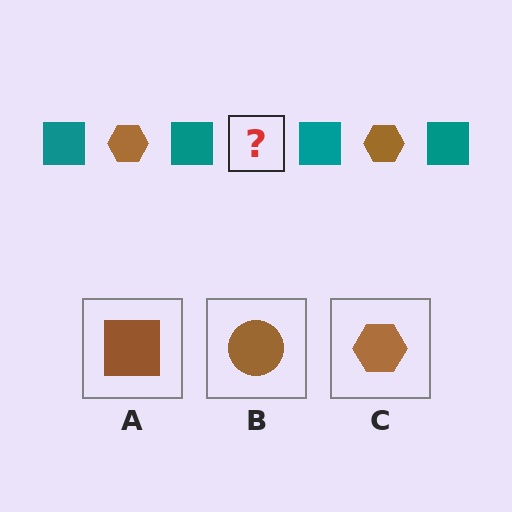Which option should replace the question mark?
Option C.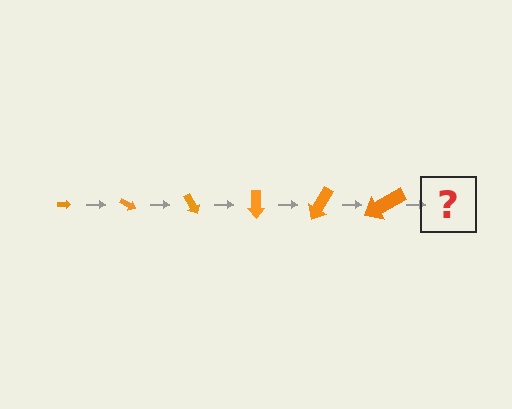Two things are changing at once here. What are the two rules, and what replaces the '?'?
The two rules are that the arrow grows larger each step and it rotates 30 degrees each step. The '?' should be an arrow, larger than the previous one and rotated 180 degrees from the start.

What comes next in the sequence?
The next element should be an arrow, larger than the previous one and rotated 180 degrees from the start.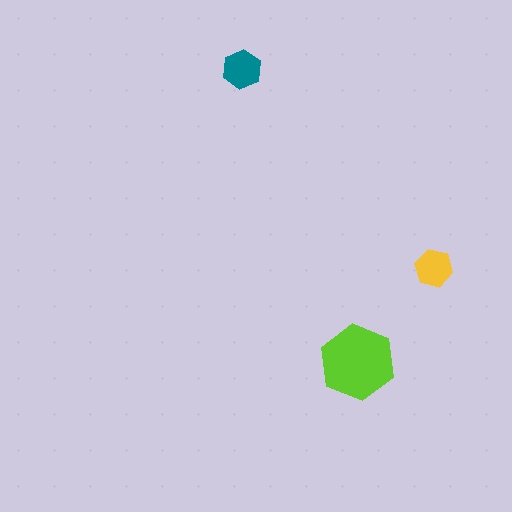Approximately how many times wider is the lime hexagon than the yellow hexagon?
About 2 times wider.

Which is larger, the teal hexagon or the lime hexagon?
The lime one.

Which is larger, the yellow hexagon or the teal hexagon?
The teal one.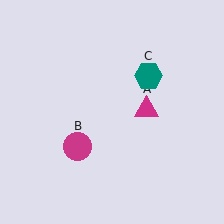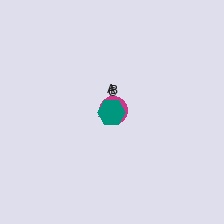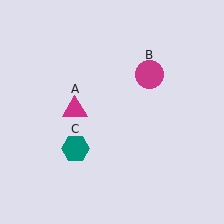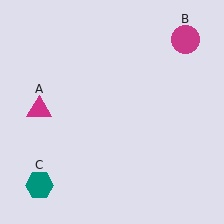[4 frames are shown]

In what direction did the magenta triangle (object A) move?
The magenta triangle (object A) moved left.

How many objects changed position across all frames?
3 objects changed position: magenta triangle (object A), magenta circle (object B), teal hexagon (object C).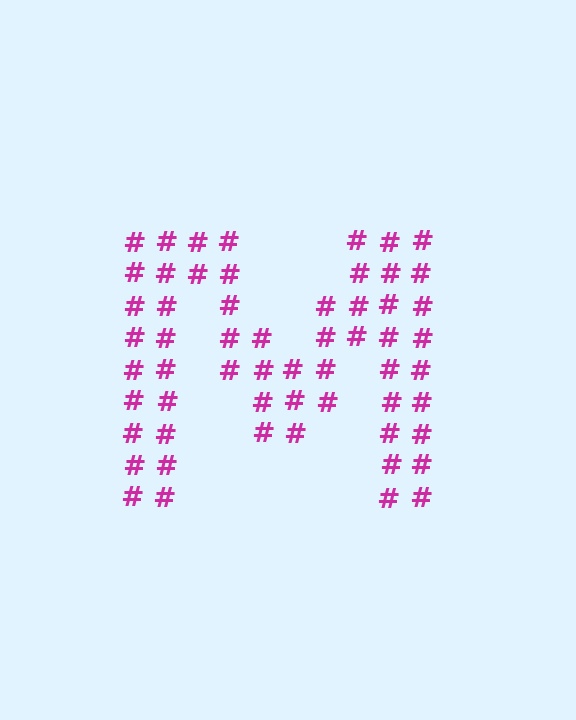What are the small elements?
The small elements are hash symbols.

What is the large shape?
The large shape is the letter M.